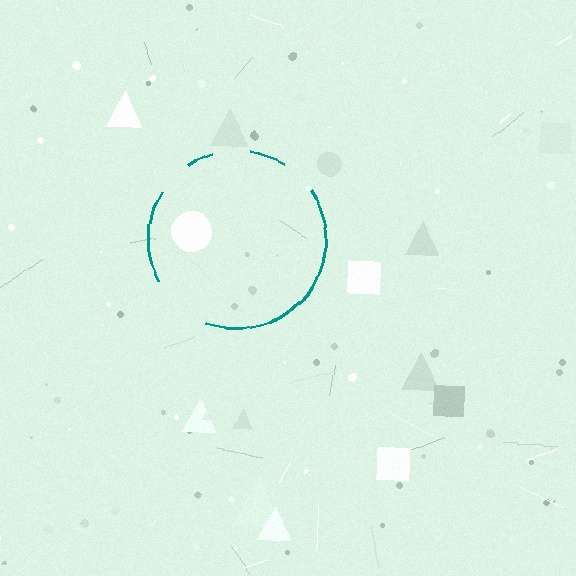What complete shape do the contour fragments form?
The contour fragments form a circle.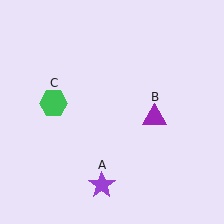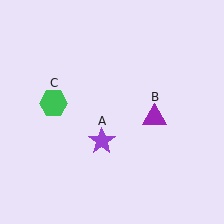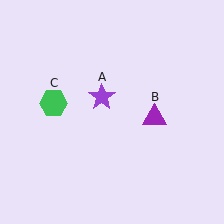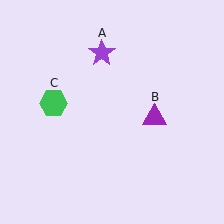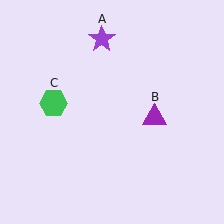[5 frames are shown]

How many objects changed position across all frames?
1 object changed position: purple star (object A).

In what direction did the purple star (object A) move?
The purple star (object A) moved up.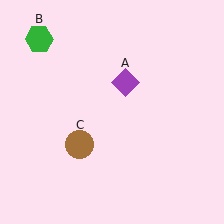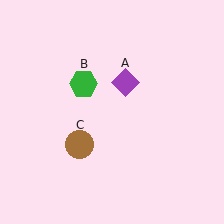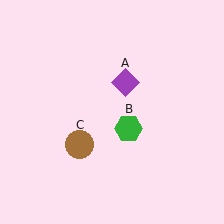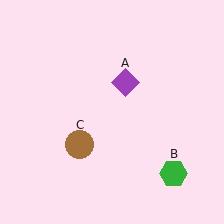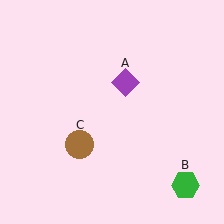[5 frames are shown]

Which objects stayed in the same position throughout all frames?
Purple diamond (object A) and brown circle (object C) remained stationary.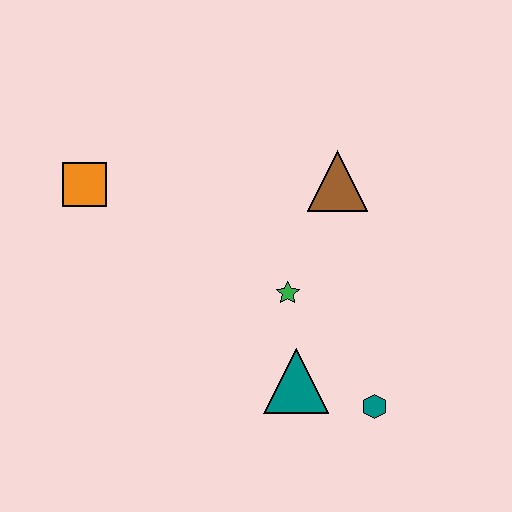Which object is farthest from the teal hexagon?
The orange square is farthest from the teal hexagon.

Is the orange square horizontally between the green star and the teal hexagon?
No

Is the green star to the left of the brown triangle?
Yes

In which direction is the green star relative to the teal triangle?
The green star is above the teal triangle.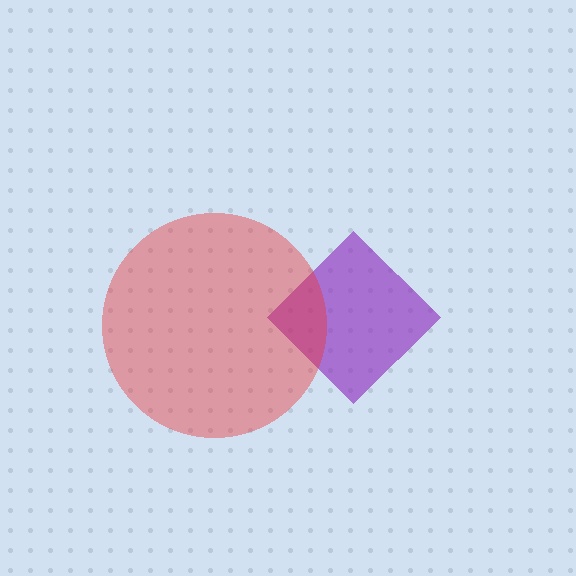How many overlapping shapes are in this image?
There are 2 overlapping shapes in the image.